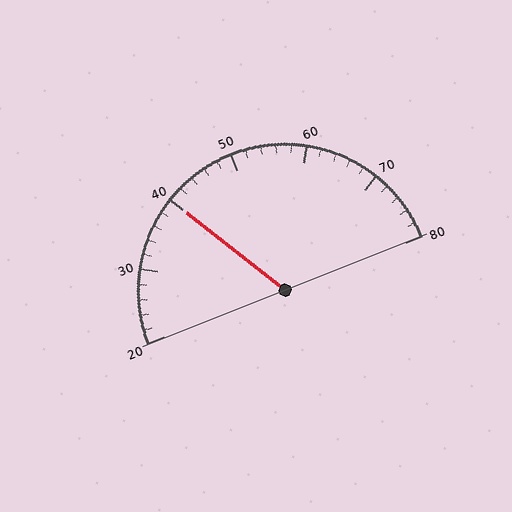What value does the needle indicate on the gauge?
The needle indicates approximately 40.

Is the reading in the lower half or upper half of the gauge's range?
The reading is in the lower half of the range (20 to 80).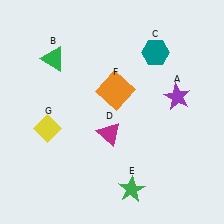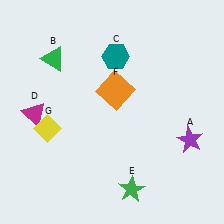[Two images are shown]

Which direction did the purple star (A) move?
The purple star (A) moved down.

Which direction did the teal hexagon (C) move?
The teal hexagon (C) moved left.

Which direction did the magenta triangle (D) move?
The magenta triangle (D) moved left.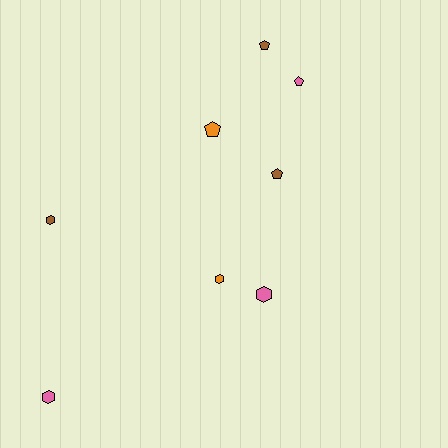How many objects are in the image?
There are 8 objects.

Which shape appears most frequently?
Hexagon, with 4 objects.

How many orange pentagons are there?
There is 1 orange pentagon.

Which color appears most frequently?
Brown, with 3 objects.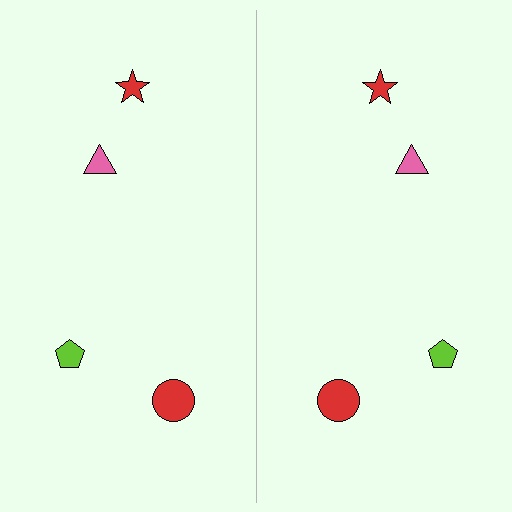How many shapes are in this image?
There are 8 shapes in this image.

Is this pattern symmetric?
Yes, this pattern has bilateral (reflection) symmetry.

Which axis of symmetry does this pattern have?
The pattern has a vertical axis of symmetry running through the center of the image.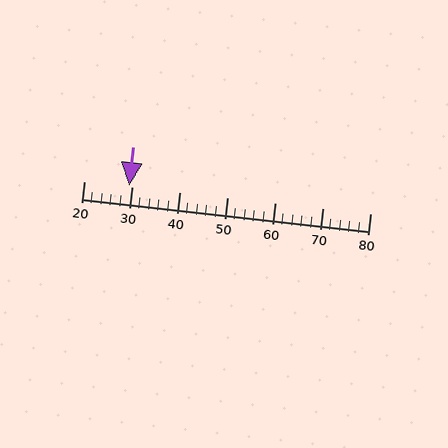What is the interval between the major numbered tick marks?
The major tick marks are spaced 10 units apart.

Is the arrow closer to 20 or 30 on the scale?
The arrow is closer to 30.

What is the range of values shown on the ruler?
The ruler shows values from 20 to 80.